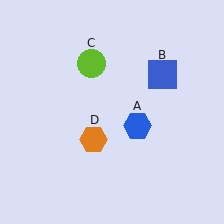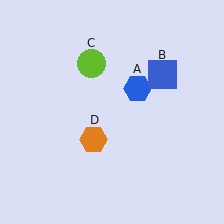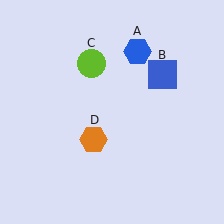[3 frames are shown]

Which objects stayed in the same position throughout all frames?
Blue square (object B) and lime circle (object C) and orange hexagon (object D) remained stationary.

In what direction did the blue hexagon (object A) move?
The blue hexagon (object A) moved up.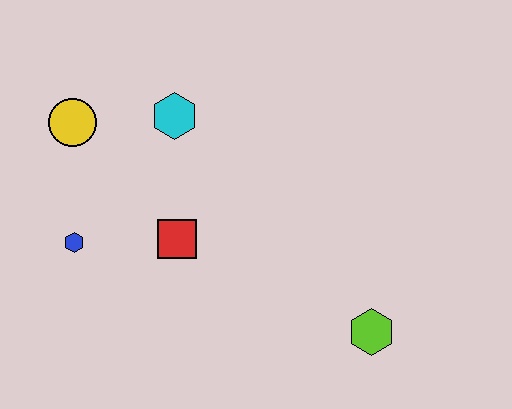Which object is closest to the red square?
The blue hexagon is closest to the red square.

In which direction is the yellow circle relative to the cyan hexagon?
The yellow circle is to the left of the cyan hexagon.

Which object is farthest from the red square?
The lime hexagon is farthest from the red square.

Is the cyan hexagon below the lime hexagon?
No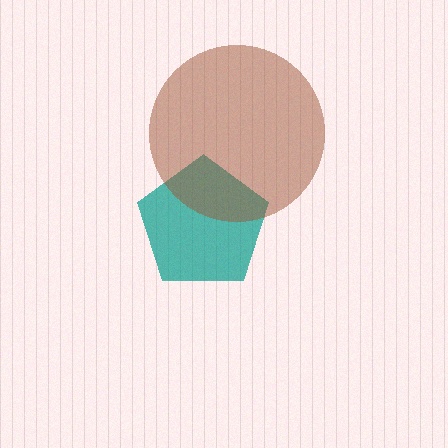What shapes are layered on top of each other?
The layered shapes are: a teal pentagon, a brown circle.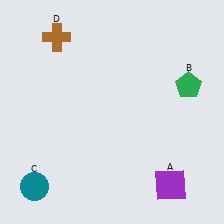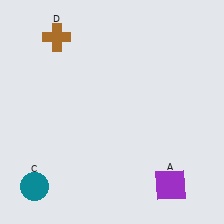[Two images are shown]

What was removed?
The green pentagon (B) was removed in Image 2.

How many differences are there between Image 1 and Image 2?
There is 1 difference between the two images.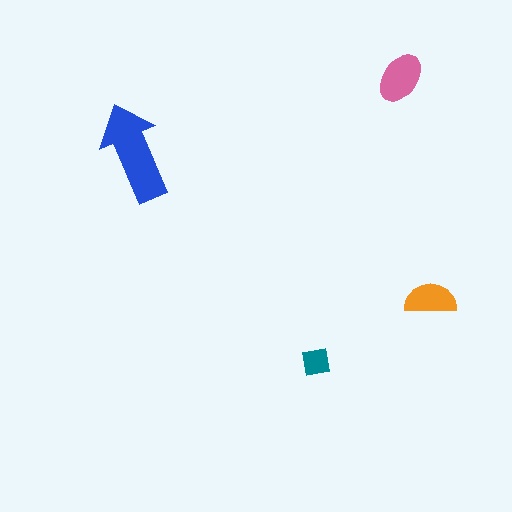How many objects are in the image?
There are 4 objects in the image.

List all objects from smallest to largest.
The teal square, the orange semicircle, the pink ellipse, the blue arrow.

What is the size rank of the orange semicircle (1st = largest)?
3rd.